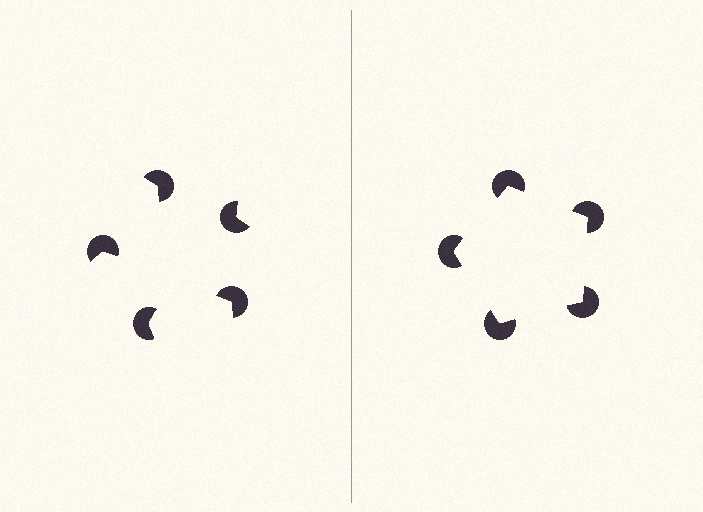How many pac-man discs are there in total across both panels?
10 — 5 on each side.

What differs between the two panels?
The pac-man discs are positioned identically on both sides; only the wedge orientations differ. On the right they align to a pentagon; on the left they are misaligned.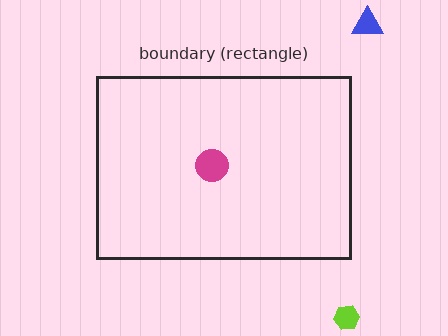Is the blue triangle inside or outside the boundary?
Outside.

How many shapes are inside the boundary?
1 inside, 2 outside.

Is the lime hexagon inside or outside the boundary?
Outside.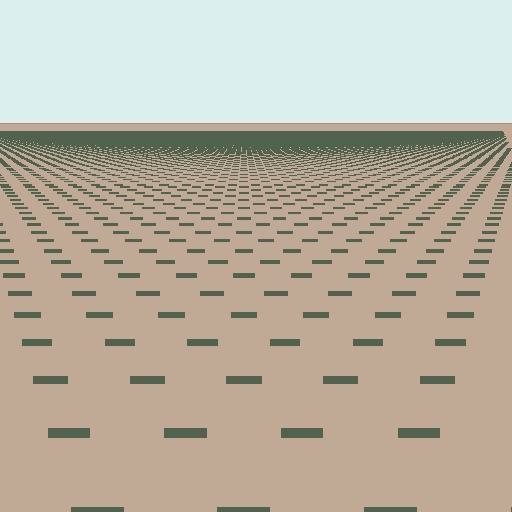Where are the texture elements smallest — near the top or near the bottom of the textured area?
Near the top.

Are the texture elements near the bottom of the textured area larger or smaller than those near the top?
Larger. Near the bottom, elements are closer to the viewer and appear at a bigger on-screen size.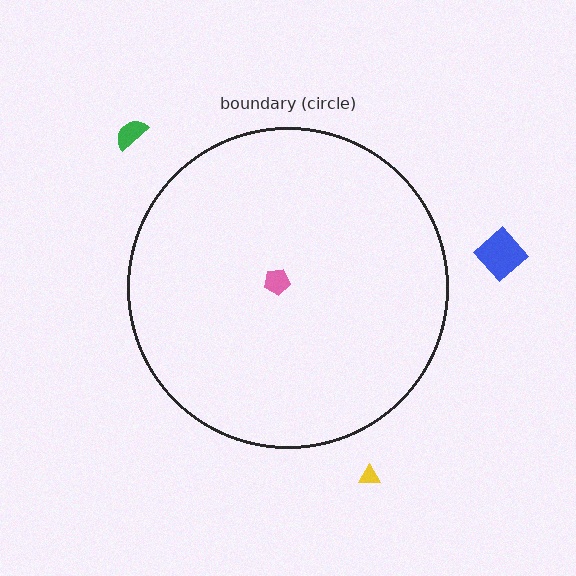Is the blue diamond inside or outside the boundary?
Outside.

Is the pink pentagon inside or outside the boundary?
Inside.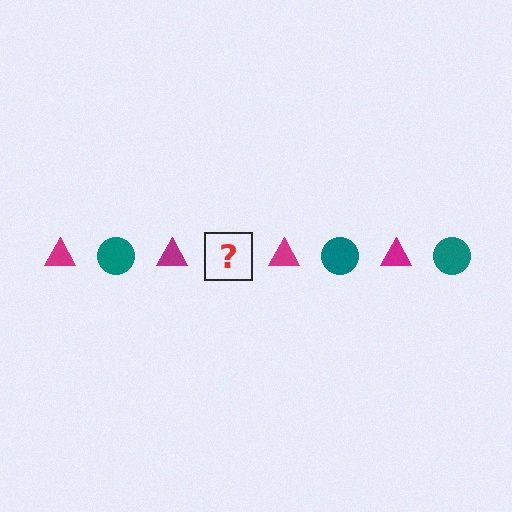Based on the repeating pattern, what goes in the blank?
The blank should be a teal circle.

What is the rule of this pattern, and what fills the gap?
The rule is that the pattern alternates between magenta triangle and teal circle. The gap should be filled with a teal circle.